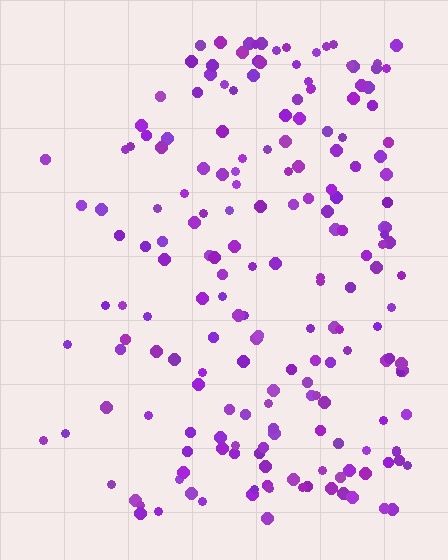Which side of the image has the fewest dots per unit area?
The left.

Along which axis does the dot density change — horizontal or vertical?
Horizontal.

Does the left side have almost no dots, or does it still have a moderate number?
Still a moderate number, just noticeably fewer than the right.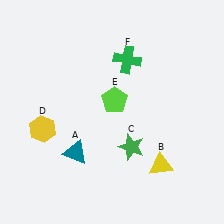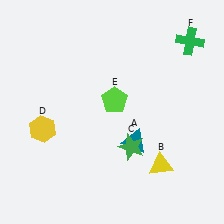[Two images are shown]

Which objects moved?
The objects that moved are: the teal triangle (A), the green cross (F).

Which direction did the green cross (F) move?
The green cross (F) moved right.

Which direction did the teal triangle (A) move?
The teal triangle (A) moved right.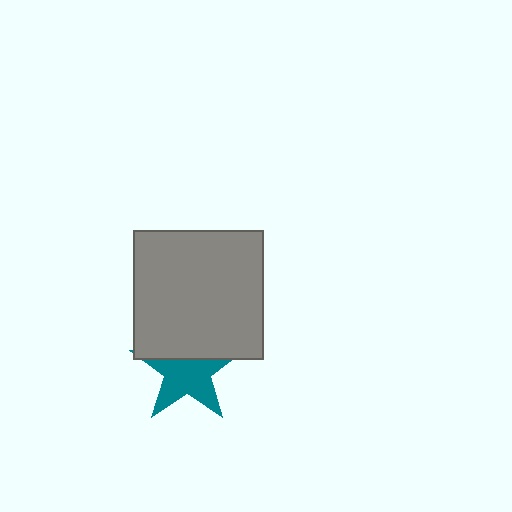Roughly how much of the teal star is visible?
About half of it is visible (roughly 62%).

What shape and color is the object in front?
The object in front is a gray square.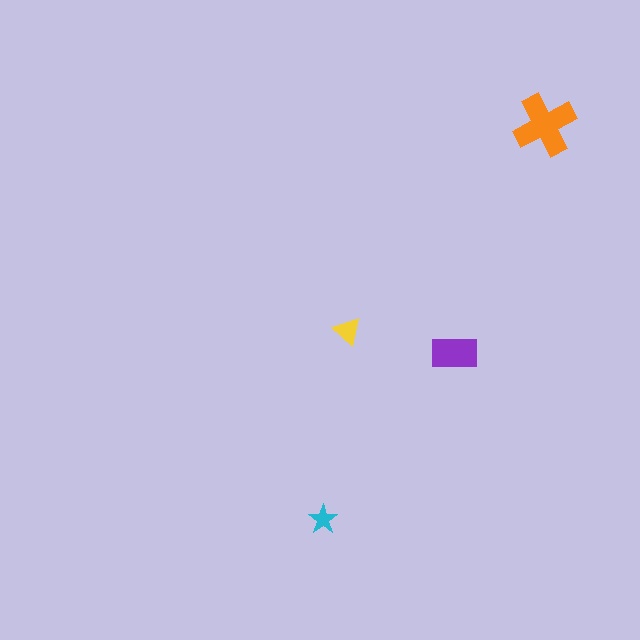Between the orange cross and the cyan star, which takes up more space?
The orange cross.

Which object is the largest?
The orange cross.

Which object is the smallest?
The cyan star.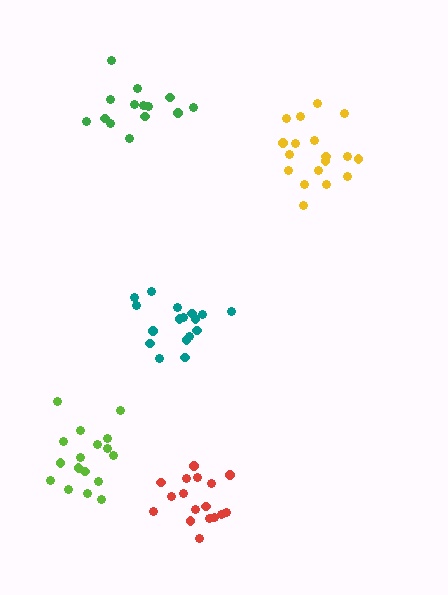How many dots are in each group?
Group 1: 17 dots, Group 2: 14 dots, Group 3: 17 dots, Group 4: 17 dots, Group 5: 18 dots (83 total).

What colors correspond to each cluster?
The clusters are colored: red, green, teal, lime, yellow.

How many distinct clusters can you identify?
There are 5 distinct clusters.